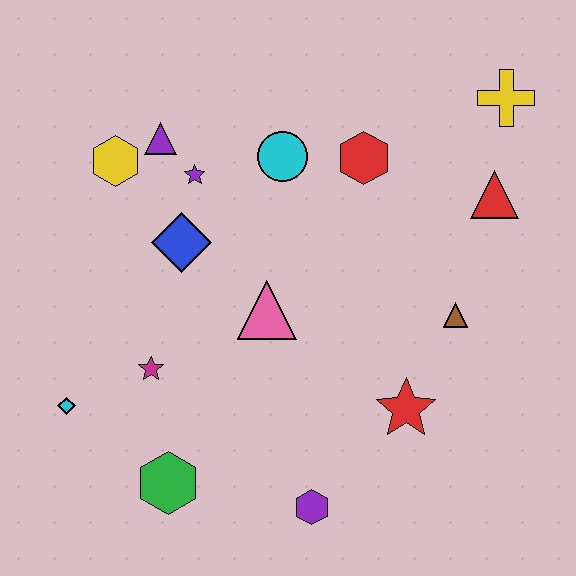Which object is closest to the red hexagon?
The cyan circle is closest to the red hexagon.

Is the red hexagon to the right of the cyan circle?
Yes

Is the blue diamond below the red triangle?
Yes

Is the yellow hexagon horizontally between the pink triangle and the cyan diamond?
Yes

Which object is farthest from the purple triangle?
The purple hexagon is farthest from the purple triangle.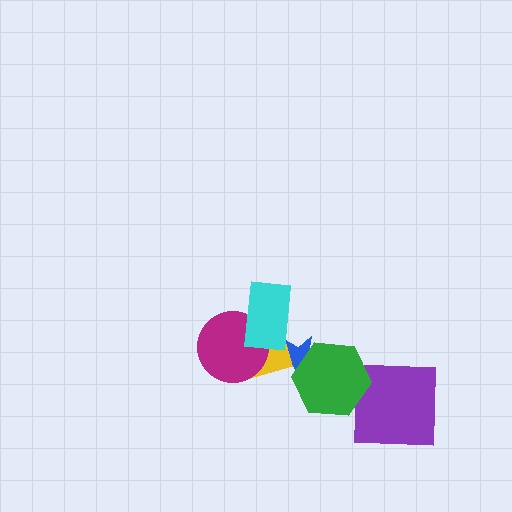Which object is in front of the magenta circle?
The cyan rectangle is in front of the magenta circle.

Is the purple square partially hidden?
Yes, it is partially covered by another shape.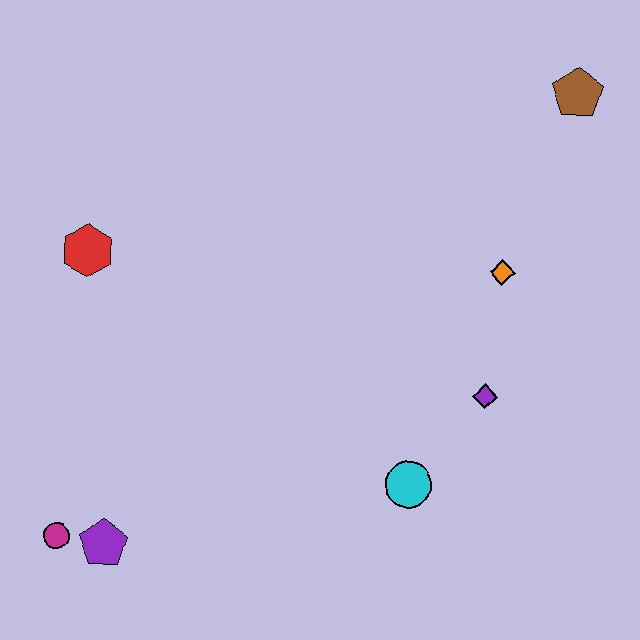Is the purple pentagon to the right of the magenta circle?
Yes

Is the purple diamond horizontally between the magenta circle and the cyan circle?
No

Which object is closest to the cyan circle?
The purple diamond is closest to the cyan circle.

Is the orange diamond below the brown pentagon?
Yes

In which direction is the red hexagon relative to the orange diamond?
The red hexagon is to the left of the orange diamond.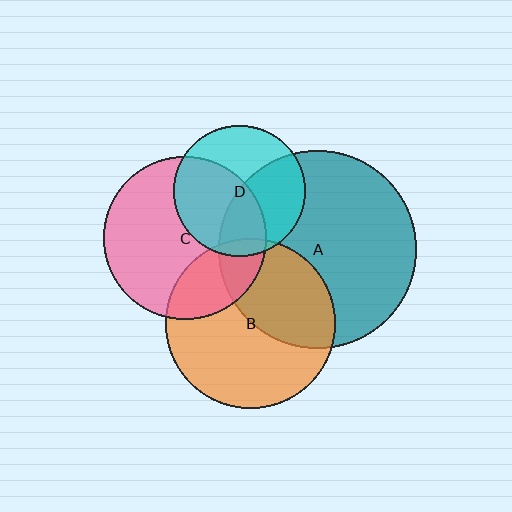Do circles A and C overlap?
Yes.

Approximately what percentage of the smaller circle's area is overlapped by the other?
Approximately 20%.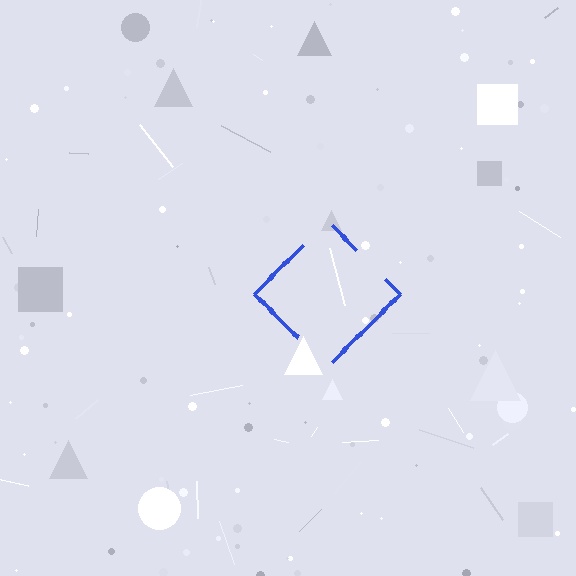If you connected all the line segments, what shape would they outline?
They would outline a diamond.